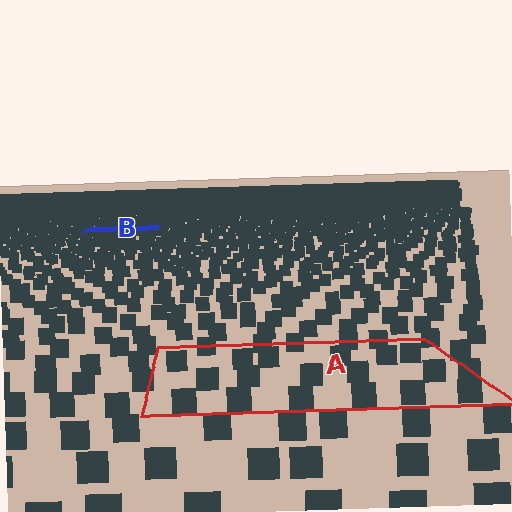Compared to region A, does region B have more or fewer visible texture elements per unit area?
Region B has more texture elements per unit area — they are packed more densely because it is farther away.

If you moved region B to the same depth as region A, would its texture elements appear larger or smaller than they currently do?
They would appear larger. At a closer depth, the same texture elements are projected at a bigger on-screen size.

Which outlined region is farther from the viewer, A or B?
Region B is farther from the viewer — the texture elements inside it appear smaller and more densely packed.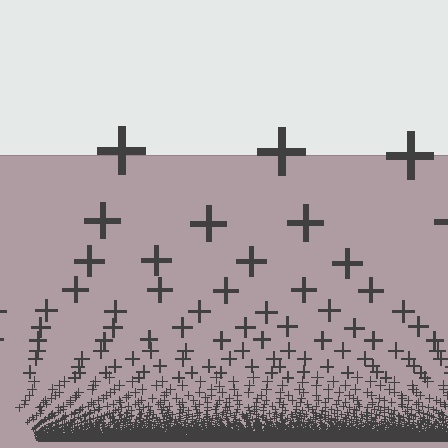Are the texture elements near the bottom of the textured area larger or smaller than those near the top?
Smaller. The gradient is inverted — elements near the bottom are smaller and denser.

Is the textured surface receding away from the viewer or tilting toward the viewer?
The surface appears to tilt toward the viewer. Texture elements get larger and sparser toward the top.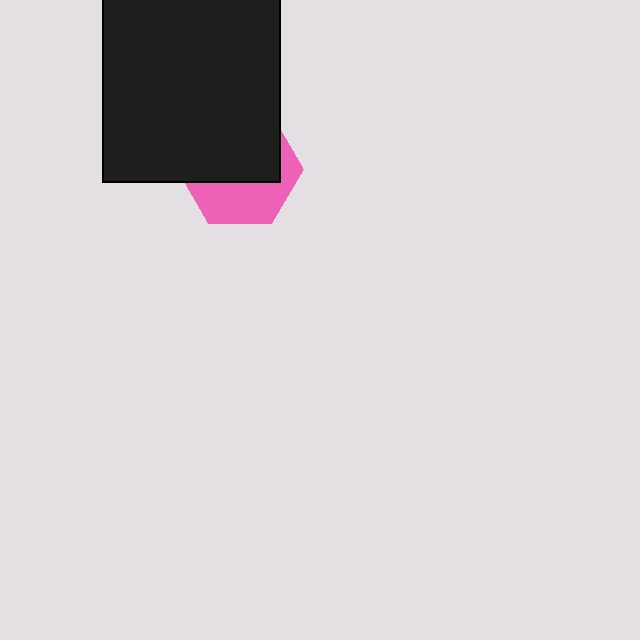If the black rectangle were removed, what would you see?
You would see the complete pink hexagon.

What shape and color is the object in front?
The object in front is a black rectangle.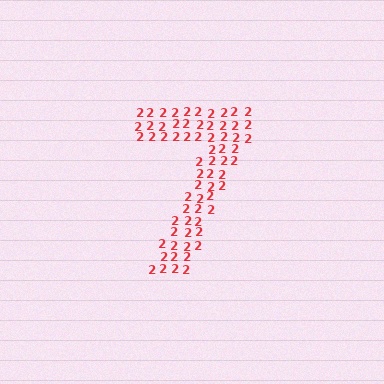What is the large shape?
The large shape is the digit 7.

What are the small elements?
The small elements are digit 2's.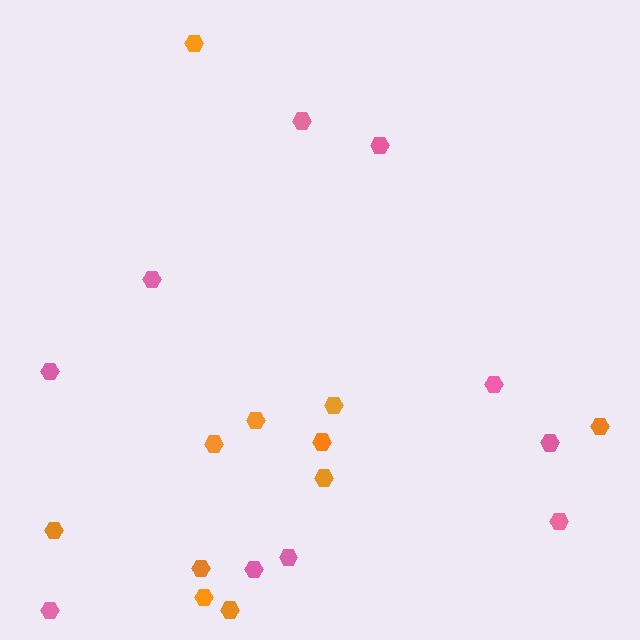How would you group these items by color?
There are 2 groups: one group of pink hexagons (10) and one group of orange hexagons (11).